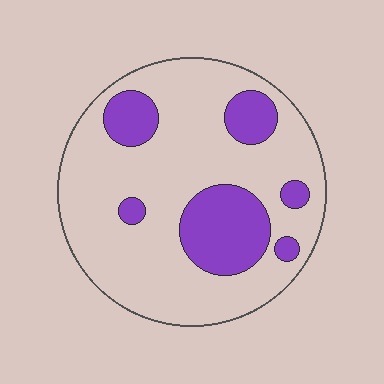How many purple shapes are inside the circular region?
6.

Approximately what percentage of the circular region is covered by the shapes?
Approximately 25%.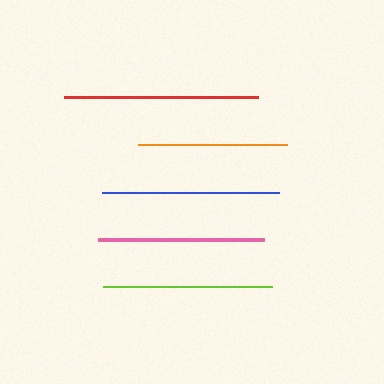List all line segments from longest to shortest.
From longest to shortest: red, blue, lime, pink, orange.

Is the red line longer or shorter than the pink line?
The red line is longer than the pink line.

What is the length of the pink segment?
The pink segment is approximately 167 pixels long.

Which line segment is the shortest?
The orange line is the shortest at approximately 150 pixels.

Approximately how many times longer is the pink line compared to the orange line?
The pink line is approximately 1.1 times the length of the orange line.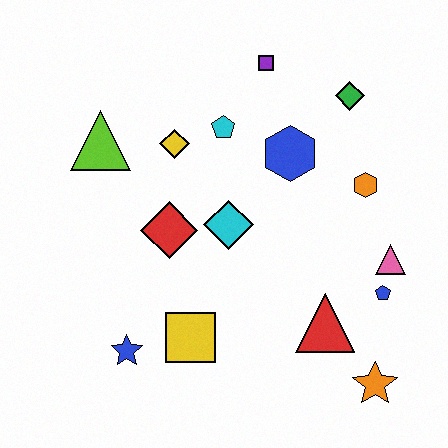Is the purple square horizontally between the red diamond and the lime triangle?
No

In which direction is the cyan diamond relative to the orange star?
The cyan diamond is above the orange star.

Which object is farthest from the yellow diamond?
The orange star is farthest from the yellow diamond.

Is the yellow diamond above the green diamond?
No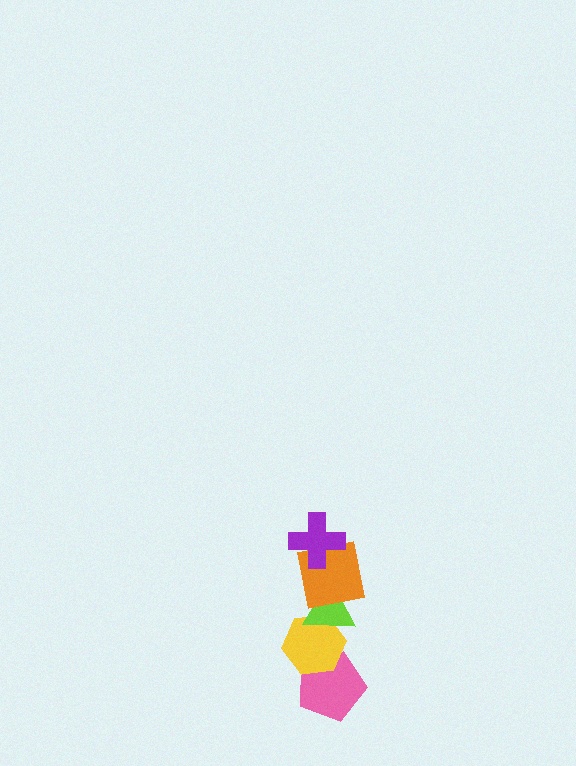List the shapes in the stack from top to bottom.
From top to bottom: the purple cross, the orange square, the lime triangle, the yellow hexagon, the pink pentagon.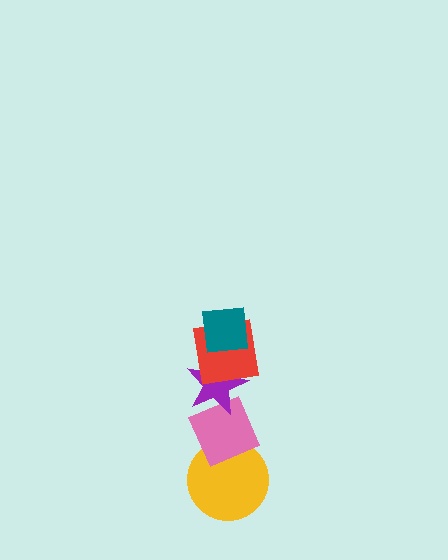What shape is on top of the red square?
The teal square is on top of the red square.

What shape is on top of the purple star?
The red square is on top of the purple star.